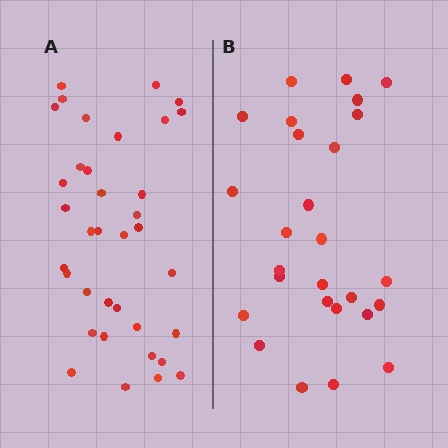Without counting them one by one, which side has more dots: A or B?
Region A (the left region) has more dots.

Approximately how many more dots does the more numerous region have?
Region A has roughly 8 or so more dots than region B.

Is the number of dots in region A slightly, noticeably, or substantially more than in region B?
Region A has noticeably more, but not dramatically so. The ratio is roughly 1.3 to 1.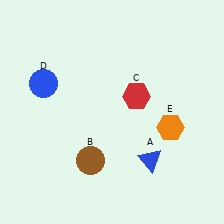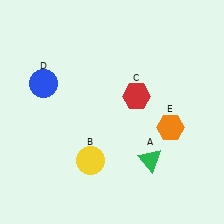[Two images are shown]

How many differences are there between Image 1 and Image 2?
There are 2 differences between the two images.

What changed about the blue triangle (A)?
In Image 1, A is blue. In Image 2, it changed to green.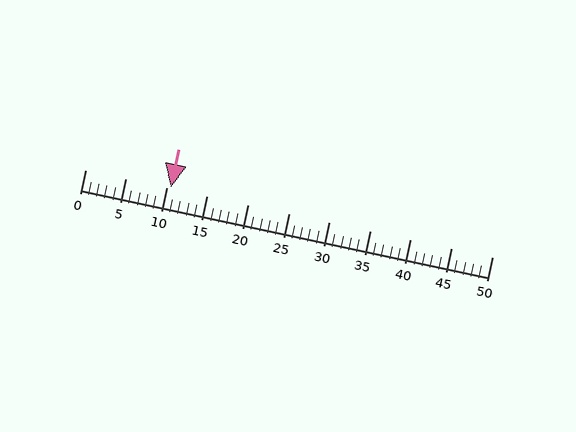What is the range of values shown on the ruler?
The ruler shows values from 0 to 50.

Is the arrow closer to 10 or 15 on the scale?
The arrow is closer to 10.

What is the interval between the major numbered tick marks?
The major tick marks are spaced 5 units apart.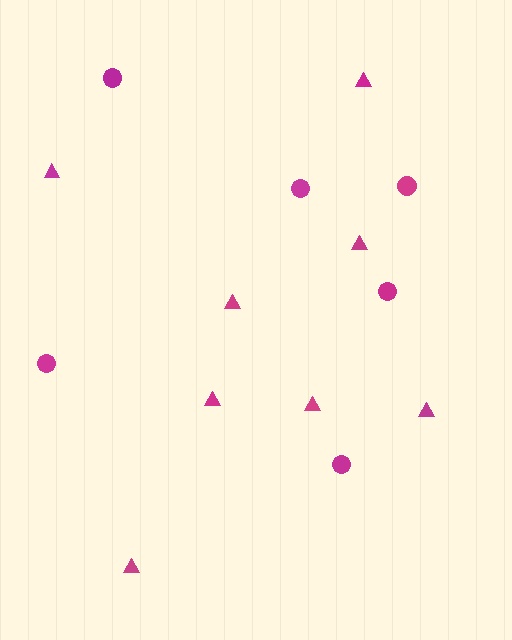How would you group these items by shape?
There are 2 groups: one group of triangles (8) and one group of circles (6).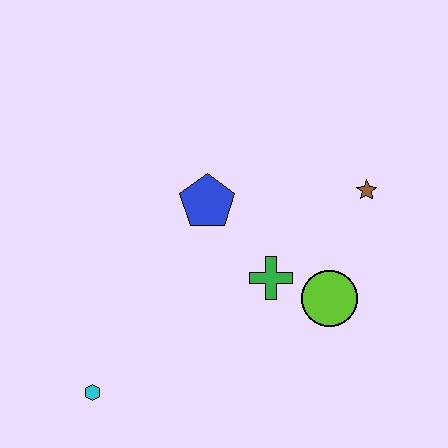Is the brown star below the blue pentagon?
No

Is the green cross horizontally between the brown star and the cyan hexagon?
Yes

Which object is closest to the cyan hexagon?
The green cross is closest to the cyan hexagon.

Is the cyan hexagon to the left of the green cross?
Yes